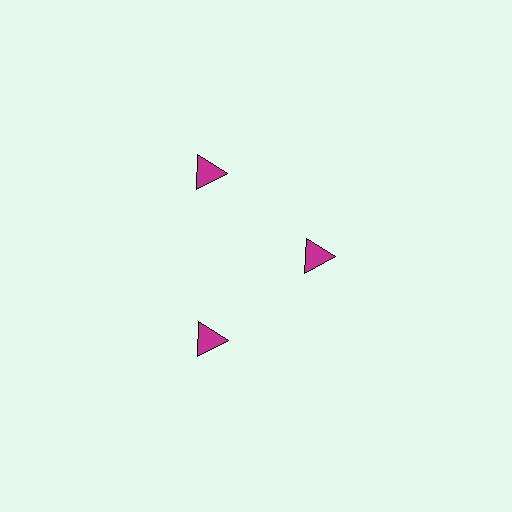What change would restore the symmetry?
The symmetry would be restored by moving it outward, back onto the ring so that all 3 triangles sit at equal angles and equal distance from the center.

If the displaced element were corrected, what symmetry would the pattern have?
It would have 3-fold rotational symmetry — the pattern would map onto itself every 120 degrees.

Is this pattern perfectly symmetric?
No. The 3 magenta triangles are arranged in a ring, but one element near the 3 o'clock position is pulled inward toward the center, breaking the 3-fold rotational symmetry.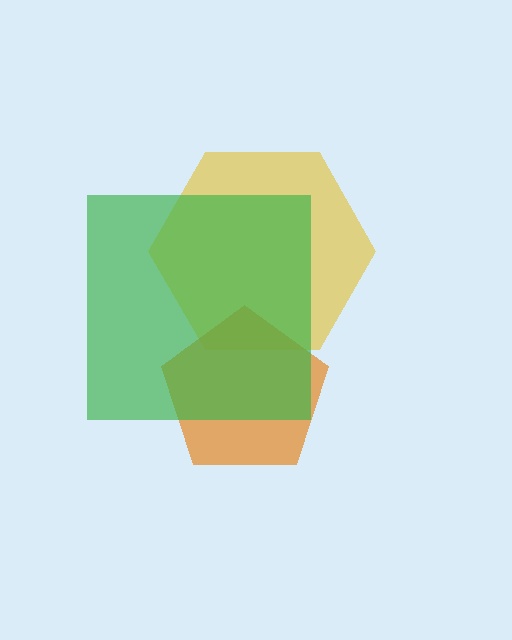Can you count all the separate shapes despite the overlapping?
Yes, there are 3 separate shapes.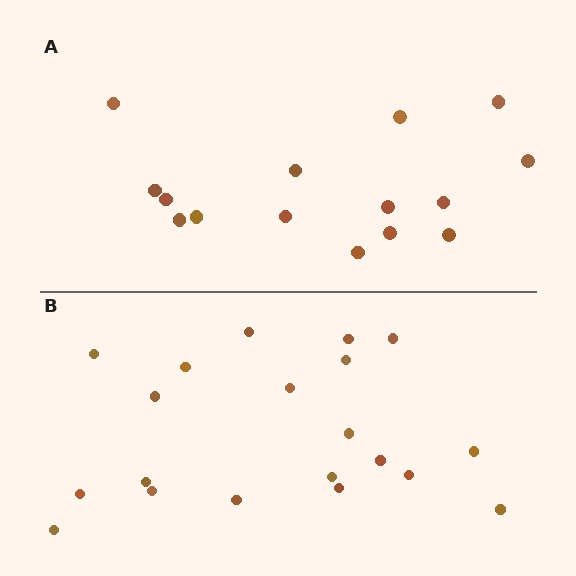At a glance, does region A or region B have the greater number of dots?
Region B (the bottom region) has more dots.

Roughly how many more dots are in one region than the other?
Region B has about 5 more dots than region A.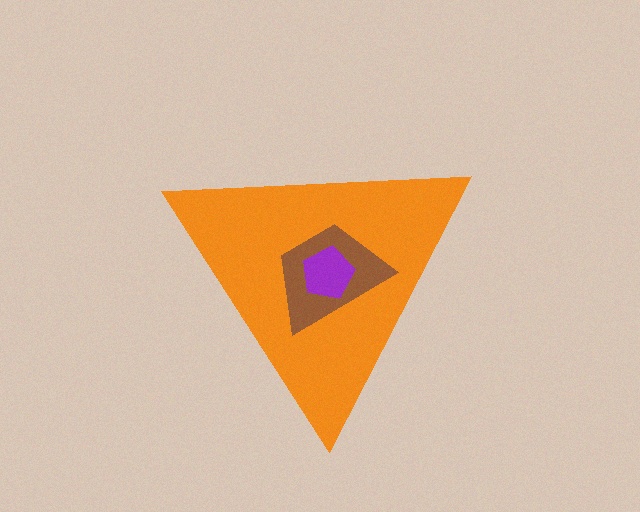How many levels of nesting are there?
3.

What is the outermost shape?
The orange triangle.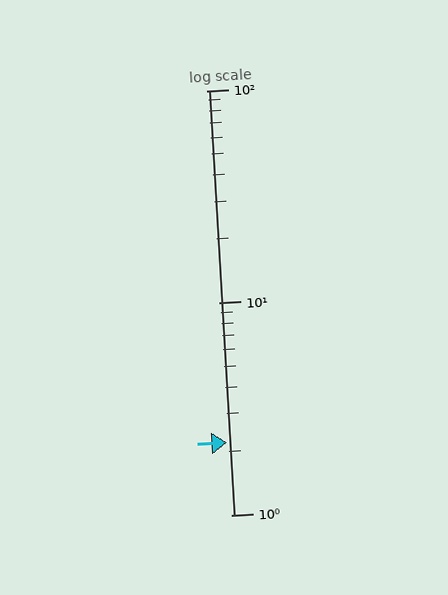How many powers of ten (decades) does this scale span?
The scale spans 2 decades, from 1 to 100.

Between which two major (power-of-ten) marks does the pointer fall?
The pointer is between 1 and 10.